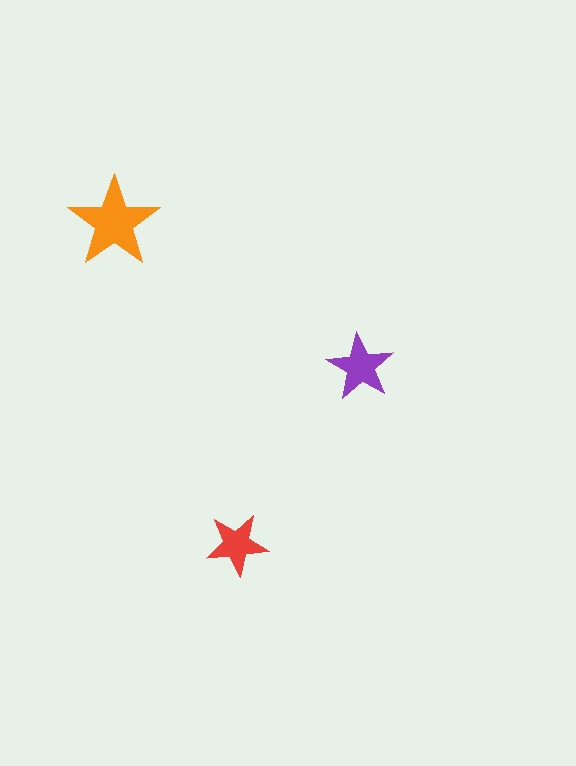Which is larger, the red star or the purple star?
The purple one.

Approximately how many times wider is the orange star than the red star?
About 1.5 times wider.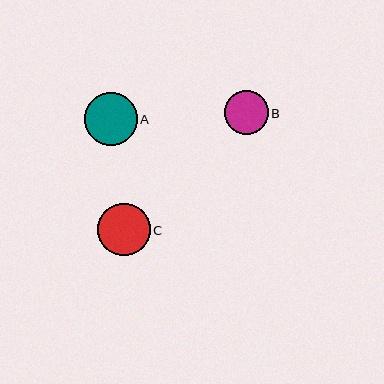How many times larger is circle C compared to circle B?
Circle C is approximately 1.2 times the size of circle B.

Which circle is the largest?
Circle A is the largest with a size of approximately 53 pixels.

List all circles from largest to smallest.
From largest to smallest: A, C, B.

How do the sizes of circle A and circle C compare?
Circle A and circle C are approximately the same size.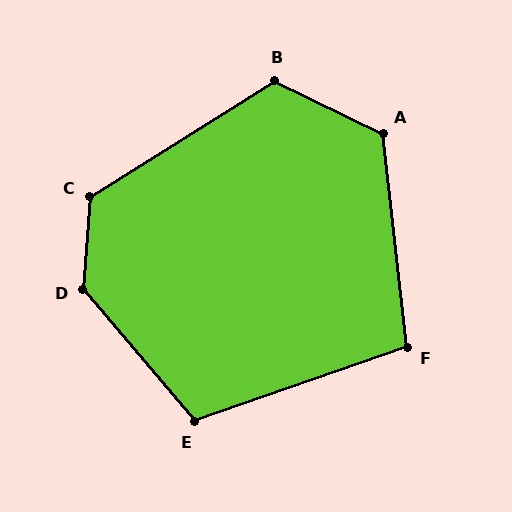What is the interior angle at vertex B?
Approximately 122 degrees (obtuse).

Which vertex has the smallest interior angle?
F, at approximately 103 degrees.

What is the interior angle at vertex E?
Approximately 111 degrees (obtuse).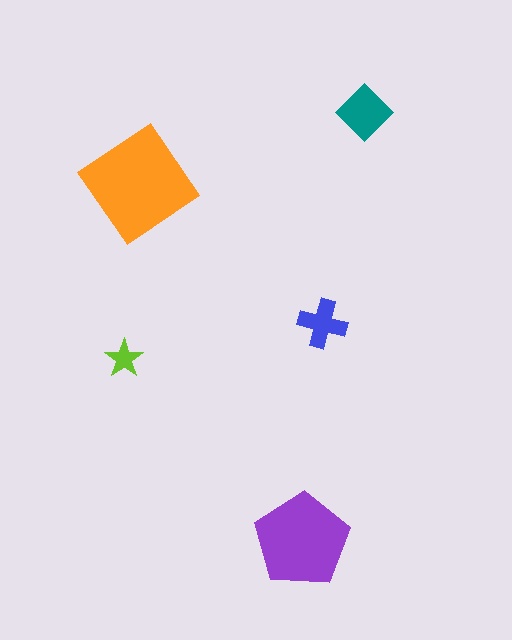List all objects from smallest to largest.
The lime star, the blue cross, the teal diamond, the purple pentagon, the orange diamond.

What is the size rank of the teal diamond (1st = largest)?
3rd.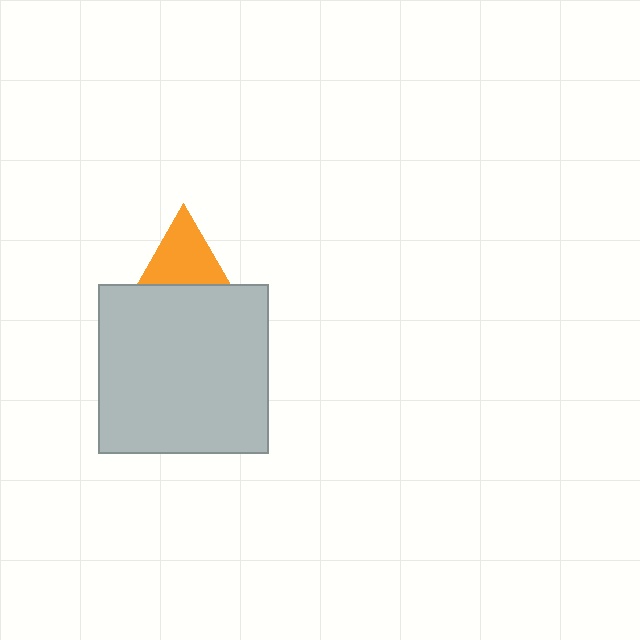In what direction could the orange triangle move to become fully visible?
The orange triangle could move up. That would shift it out from behind the light gray square entirely.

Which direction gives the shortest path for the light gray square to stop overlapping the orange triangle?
Moving down gives the shortest separation.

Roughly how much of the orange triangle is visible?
About half of it is visible (roughly 64%).